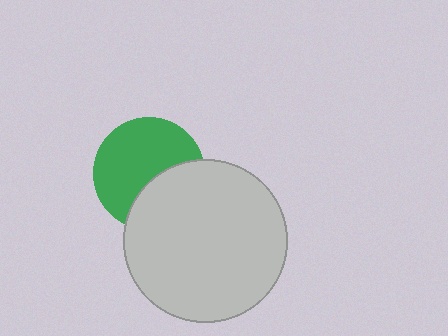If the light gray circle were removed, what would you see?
You would see the complete green circle.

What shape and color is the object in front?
The object in front is a light gray circle.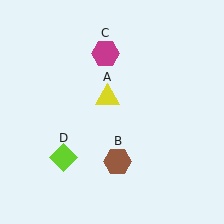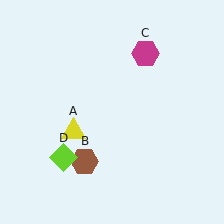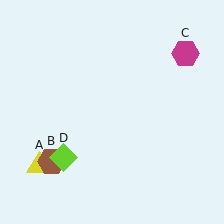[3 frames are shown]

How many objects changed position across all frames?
3 objects changed position: yellow triangle (object A), brown hexagon (object B), magenta hexagon (object C).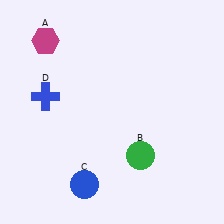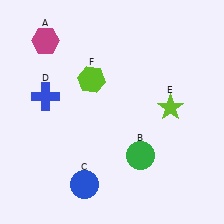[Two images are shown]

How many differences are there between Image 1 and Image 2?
There are 2 differences between the two images.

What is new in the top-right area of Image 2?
A lime star (E) was added in the top-right area of Image 2.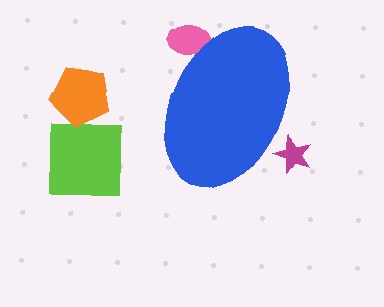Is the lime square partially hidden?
No, the lime square is fully visible.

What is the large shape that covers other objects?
A blue ellipse.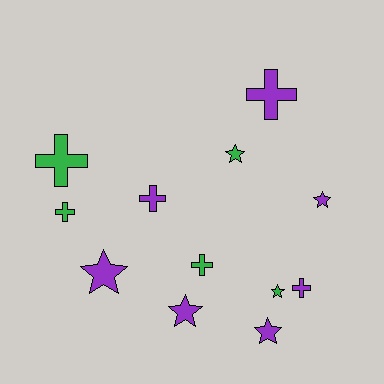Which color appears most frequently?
Purple, with 7 objects.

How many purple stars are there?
There are 4 purple stars.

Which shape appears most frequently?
Cross, with 6 objects.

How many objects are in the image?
There are 12 objects.